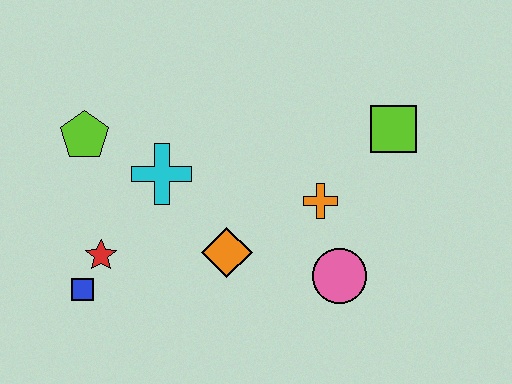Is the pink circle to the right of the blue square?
Yes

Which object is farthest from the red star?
The lime square is farthest from the red star.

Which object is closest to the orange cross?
The pink circle is closest to the orange cross.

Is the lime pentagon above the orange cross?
Yes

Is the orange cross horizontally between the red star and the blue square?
No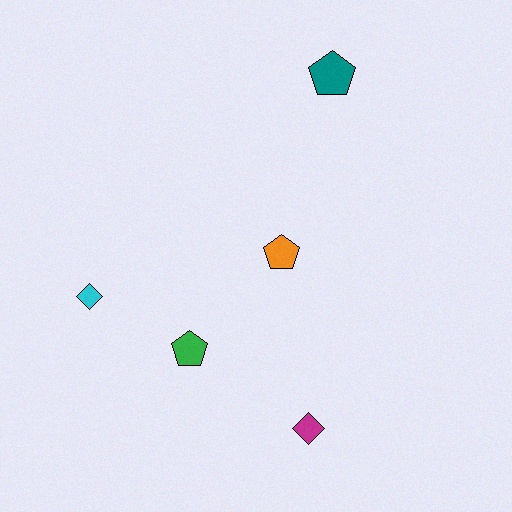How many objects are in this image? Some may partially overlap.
There are 5 objects.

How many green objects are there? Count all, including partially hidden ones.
There is 1 green object.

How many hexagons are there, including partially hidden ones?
There are no hexagons.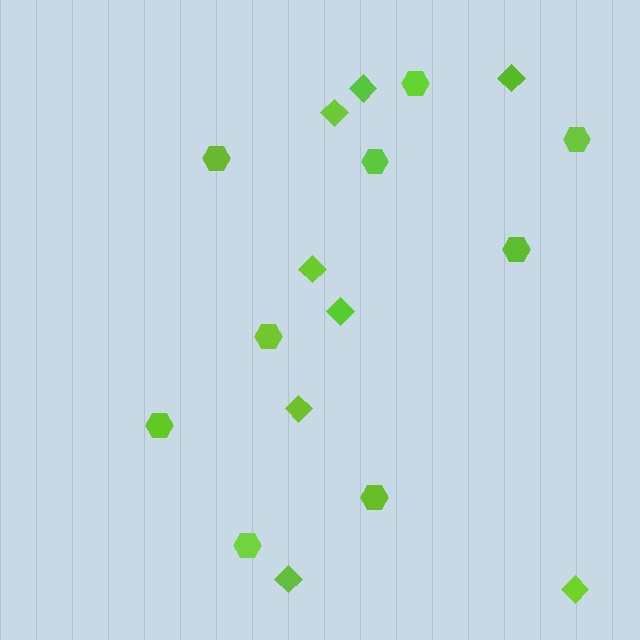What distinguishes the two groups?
There are 2 groups: one group of hexagons (9) and one group of diamonds (8).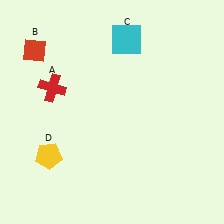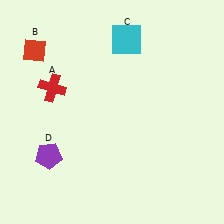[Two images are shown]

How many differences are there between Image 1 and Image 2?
There is 1 difference between the two images.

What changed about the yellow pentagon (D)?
In Image 1, D is yellow. In Image 2, it changed to purple.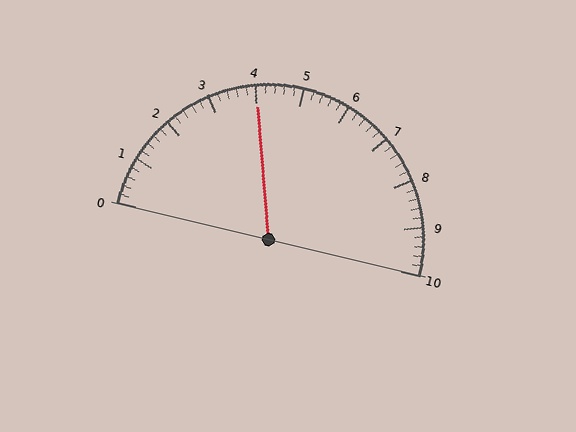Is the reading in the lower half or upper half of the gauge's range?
The reading is in the lower half of the range (0 to 10).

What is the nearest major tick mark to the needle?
The nearest major tick mark is 4.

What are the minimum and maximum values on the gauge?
The gauge ranges from 0 to 10.